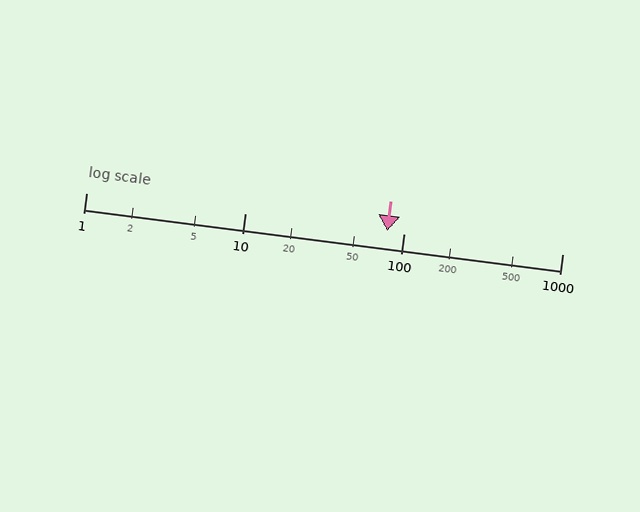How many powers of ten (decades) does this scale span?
The scale spans 3 decades, from 1 to 1000.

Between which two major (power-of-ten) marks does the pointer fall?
The pointer is between 10 and 100.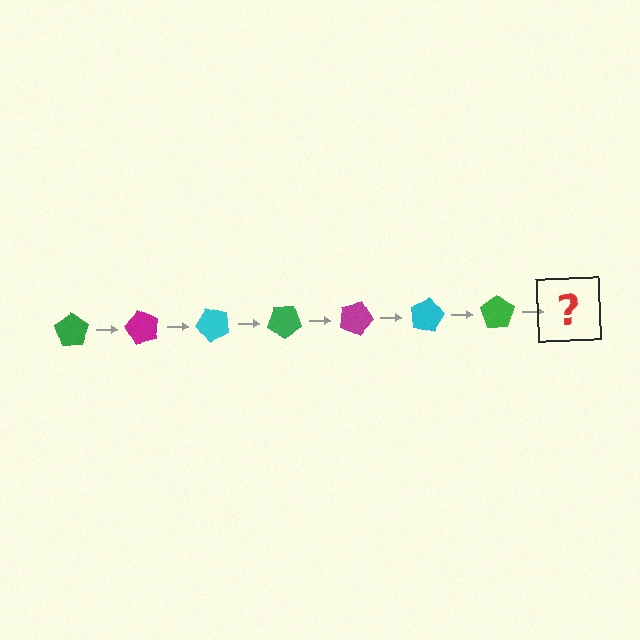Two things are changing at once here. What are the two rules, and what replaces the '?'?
The two rules are that it rotates 60 degrees each step and the color cycles through green, magenta, and cyan. The '?' should be a magenta pentagon, rotated 420 degrees from the start.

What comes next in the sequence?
The next element should be a magenta pentagon, rotated 420 degrees from the start.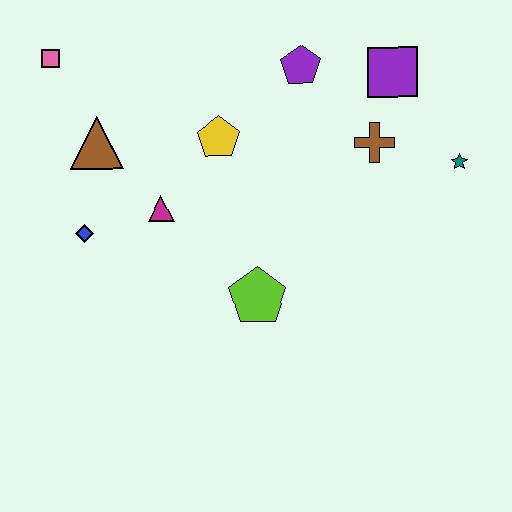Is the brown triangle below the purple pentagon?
Yes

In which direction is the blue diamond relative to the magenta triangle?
The blue diamond is to the left of the magenta triangle.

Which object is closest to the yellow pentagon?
The magenta triangle is closest to the yellow pentagon.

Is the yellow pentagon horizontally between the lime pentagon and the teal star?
No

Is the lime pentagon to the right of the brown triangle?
Yes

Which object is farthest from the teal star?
The pink square is farthest from the teal star.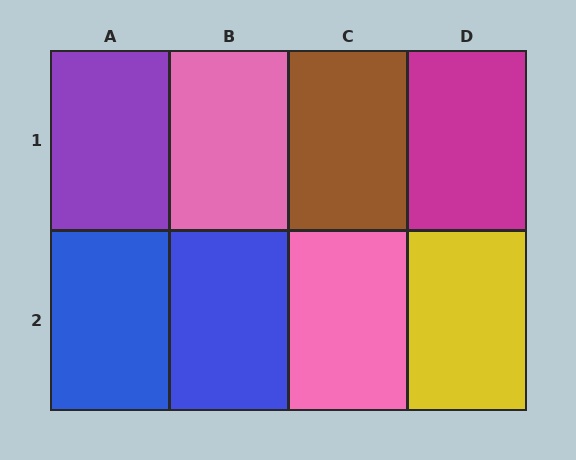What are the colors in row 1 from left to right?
Purple, pink, brown, magenta.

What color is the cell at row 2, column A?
Blue.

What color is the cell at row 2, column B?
Blue.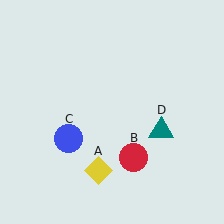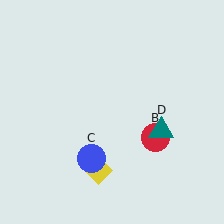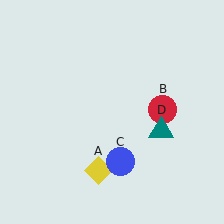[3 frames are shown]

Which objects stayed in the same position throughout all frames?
Yellow diamond (object A) and teal triangle (object D) remained stationary.